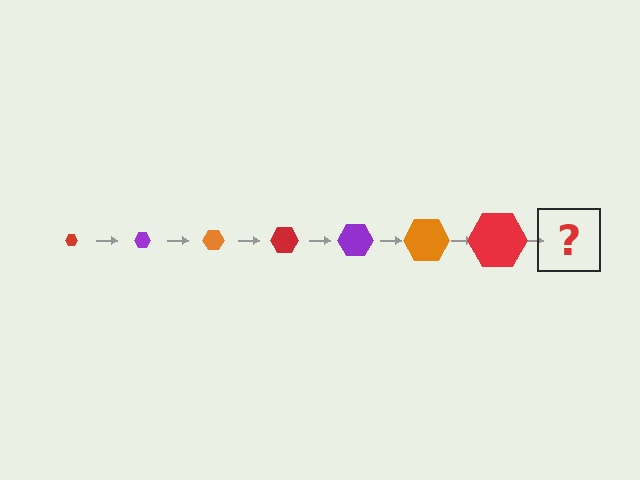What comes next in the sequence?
The next element should be a purple hexagon, larger than the previous one.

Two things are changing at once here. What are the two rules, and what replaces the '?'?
The two rules are that the hexagon grows larger each step and the color cycles through red, purple, and orange. The '?' should be a purple hexagon, larger than the previous one.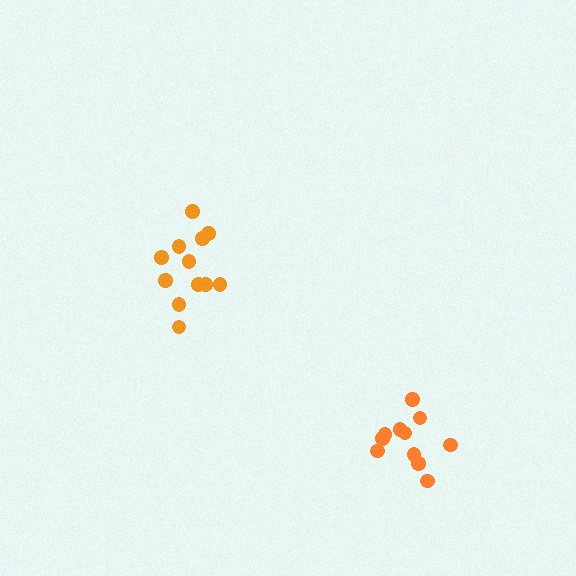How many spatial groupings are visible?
There are 2 spatial groupings.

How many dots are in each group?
Group 1: 11 dots, Group 2: 12 dots (23 total).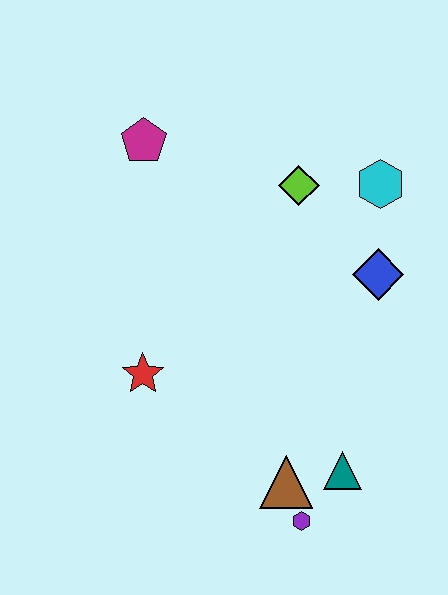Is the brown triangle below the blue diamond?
Yes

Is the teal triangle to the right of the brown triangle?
Yes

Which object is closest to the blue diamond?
The cyan hexagon is closest to the blue diamond.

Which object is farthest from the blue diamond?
The magenta pentagon is farthest from the blue diamond.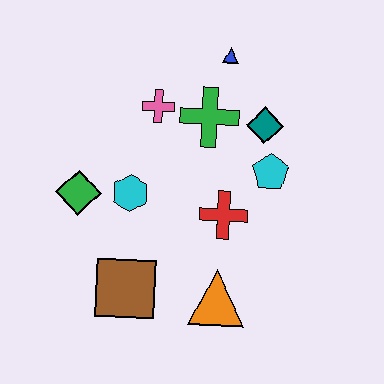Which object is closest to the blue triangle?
The green cross is closest to the blue triangle.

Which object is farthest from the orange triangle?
The blue triangle is farthest from the orange triangle.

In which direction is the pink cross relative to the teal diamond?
The pink cross is to the left of the teal diamond.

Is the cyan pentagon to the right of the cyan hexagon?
Yes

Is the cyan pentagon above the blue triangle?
No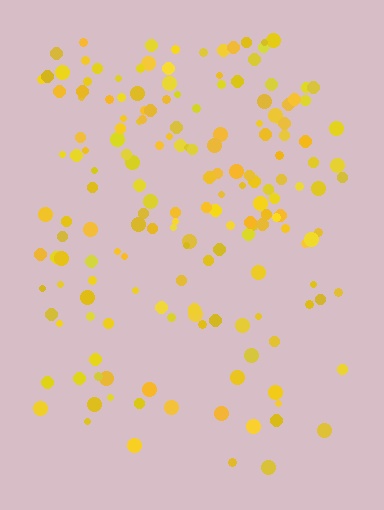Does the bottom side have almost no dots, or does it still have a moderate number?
Still a moderate number, just noticeably fewer than the top.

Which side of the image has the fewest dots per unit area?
The bottom.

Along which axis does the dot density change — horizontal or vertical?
Vertical.